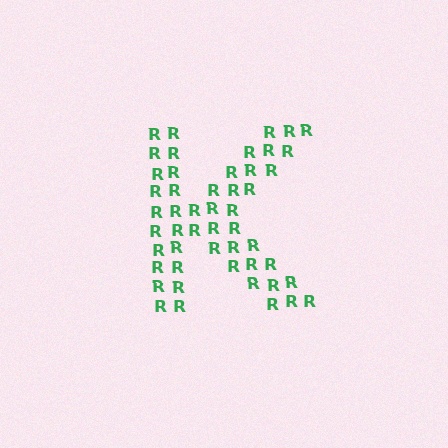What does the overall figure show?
The overall figure shows the letter K.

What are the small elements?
The small elements are letter R's.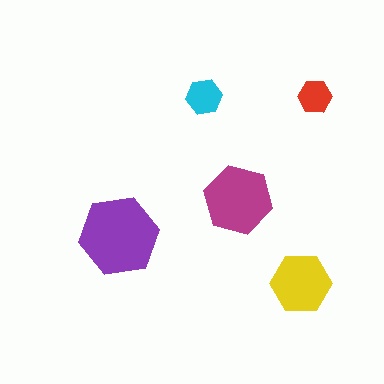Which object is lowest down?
The yellow hexagon is bottommost.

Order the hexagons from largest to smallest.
the purple one, the magenta one, the yellow one, the cyan one, the red one.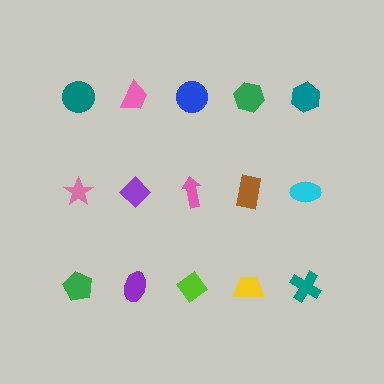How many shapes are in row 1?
5 shapes.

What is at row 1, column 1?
A teal circle.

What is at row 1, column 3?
A blue circle.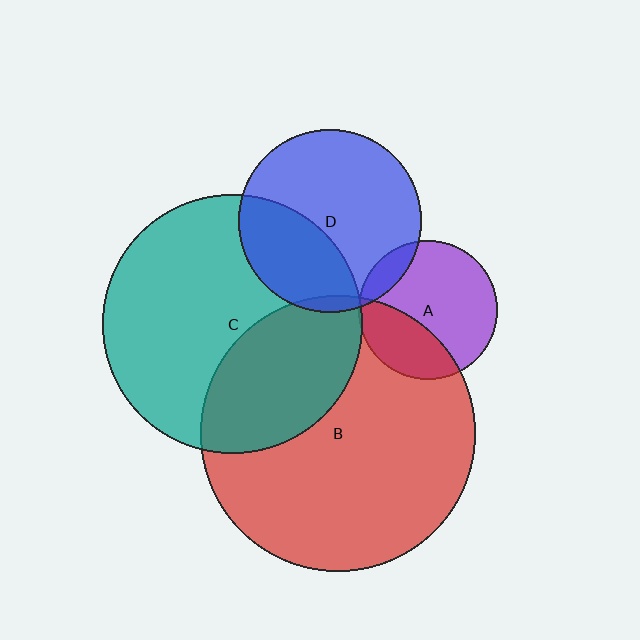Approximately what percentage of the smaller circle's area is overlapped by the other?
Approximately 5%.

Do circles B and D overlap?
Yes.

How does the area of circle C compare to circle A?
Approximately 3.5 times.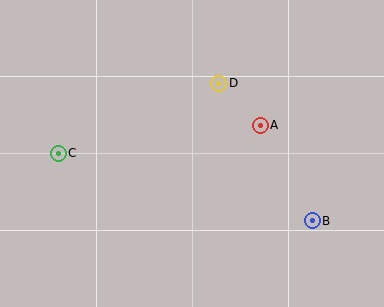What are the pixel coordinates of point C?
Point C is at (58, 153).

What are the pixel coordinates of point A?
Point A is at (260, 125).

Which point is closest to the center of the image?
Point A at (260, 125) is closest to the center.